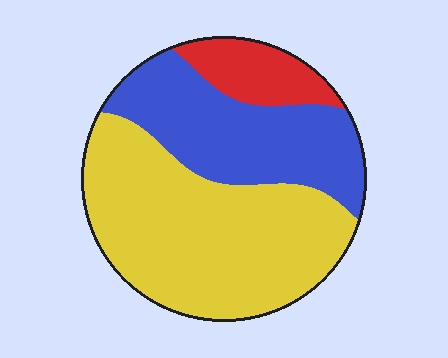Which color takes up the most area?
Yellow, at roughly 55%.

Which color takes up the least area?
Red, at roughly 10%.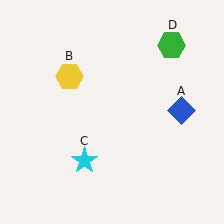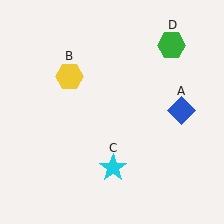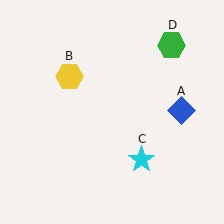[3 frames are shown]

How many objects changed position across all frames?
1 object changed position: cyan star (object C).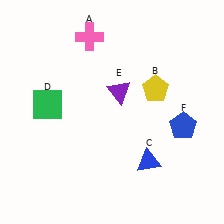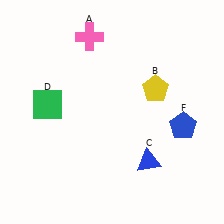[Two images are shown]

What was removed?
The purple triangle (E) was removed in Image 2.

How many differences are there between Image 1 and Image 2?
There is 1 difference between the two images.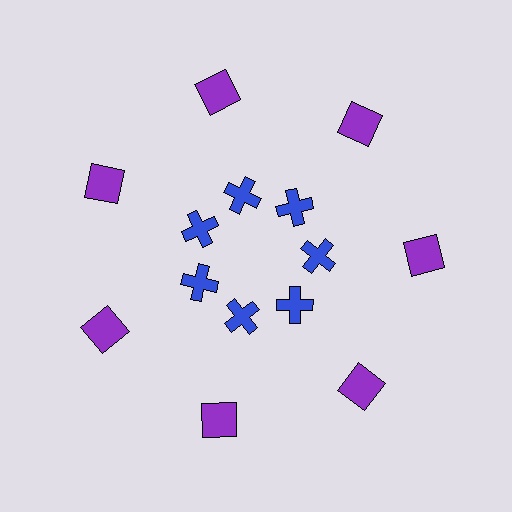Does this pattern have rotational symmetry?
Yes, this pattern has 7-fold rotational symmetry. It looks the same after rotating 51 degrees around the center.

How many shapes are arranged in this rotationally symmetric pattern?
There are 14 shapes, arranged in 7 groups of 2.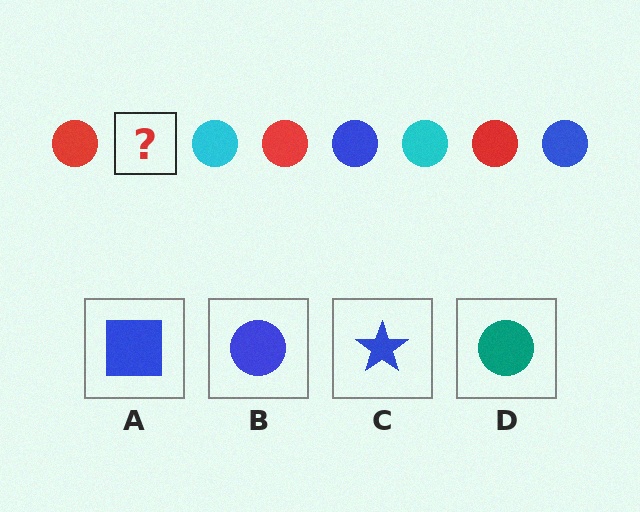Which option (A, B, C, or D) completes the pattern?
B.